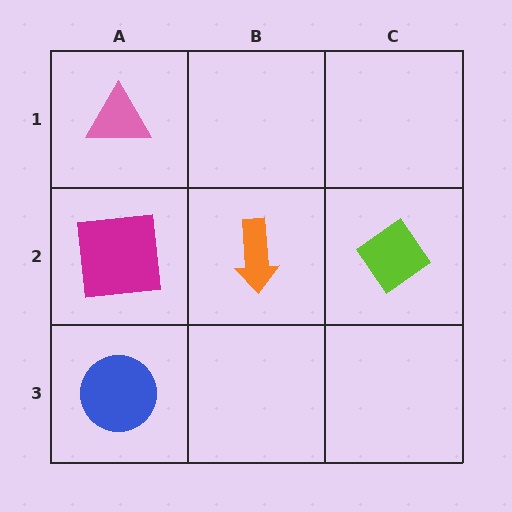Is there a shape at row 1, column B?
No, that cell is empty.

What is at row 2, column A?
A magenta square.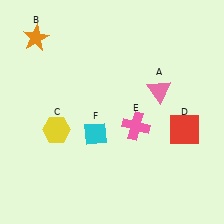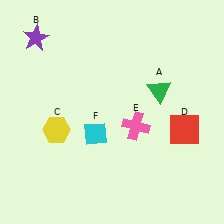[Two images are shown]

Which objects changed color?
A changed from pink to green. B changed from orange to purple.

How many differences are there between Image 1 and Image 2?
There are 2 differences between the two images.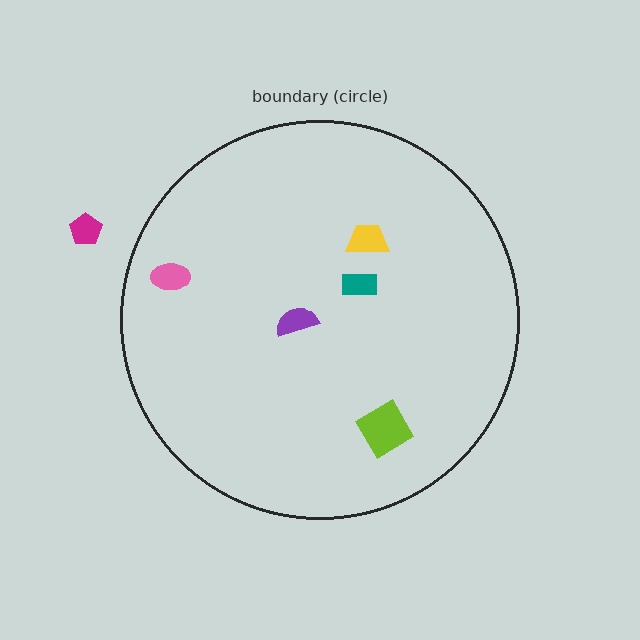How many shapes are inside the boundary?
5 inside, 1 outside.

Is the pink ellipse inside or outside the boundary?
Inside.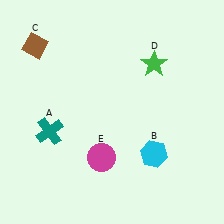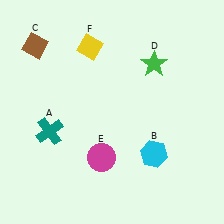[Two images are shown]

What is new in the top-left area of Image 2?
A yellow diamond (F) was added in the top-left area of Image 2.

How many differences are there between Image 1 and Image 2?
There is 1 difference between the two images.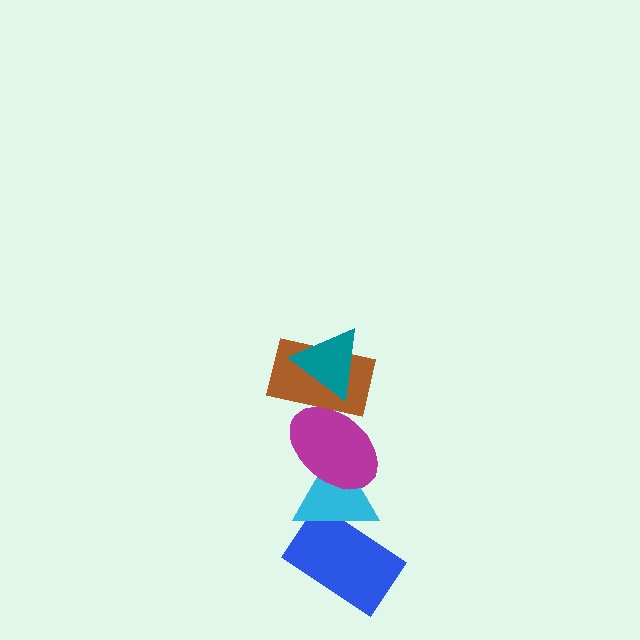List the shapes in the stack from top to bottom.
From top to bottom: the teal triangle, the brown rectangle, the magenta ellipse, the cyan triangle, the blue rectangle.